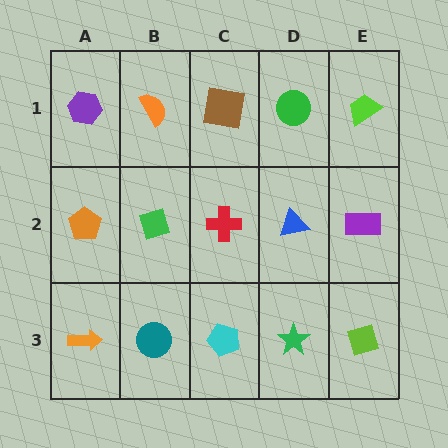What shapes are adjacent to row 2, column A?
A purple hexagon (row 1, column A), an orange arrow (row 3, column A), a green diamond (row 2, column B).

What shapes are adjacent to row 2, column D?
A green circle (row 1, column D), a green star (row 3, column D), a red cross (row 2, column C), a purple rectangle (row 2, column E).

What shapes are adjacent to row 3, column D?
A blue triangle (row 2, column D), a cyan pentagon (row 3, column C), a lime diamond (row 3, column E).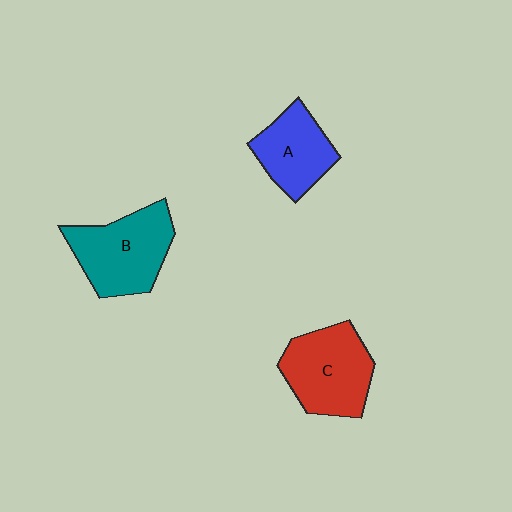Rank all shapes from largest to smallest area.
From largest to smallest: B (teal), C (red), A (blue).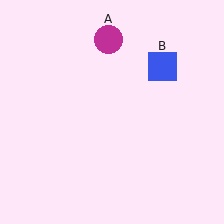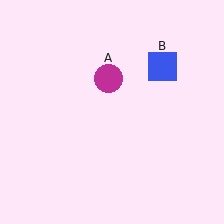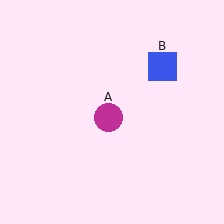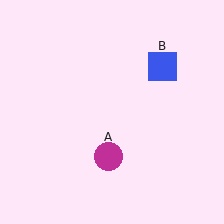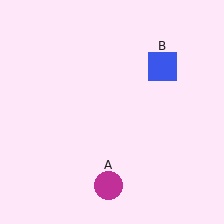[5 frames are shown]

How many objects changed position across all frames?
1 object changed position: magenta circle (object A).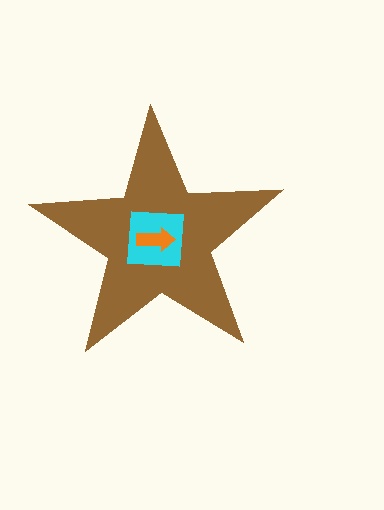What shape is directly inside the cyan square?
The orange arrow.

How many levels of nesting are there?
3.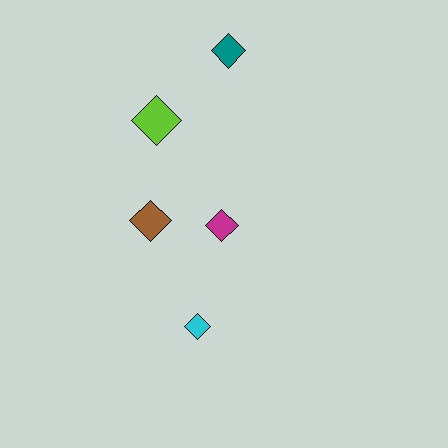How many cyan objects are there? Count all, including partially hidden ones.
There is 1 cyan object.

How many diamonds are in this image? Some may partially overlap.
There are 5 diamonds.